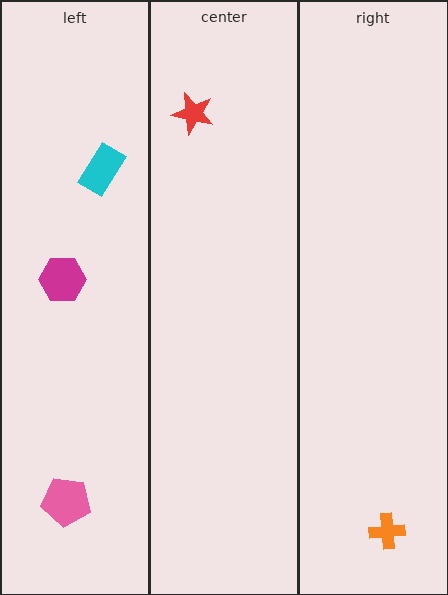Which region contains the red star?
The center region.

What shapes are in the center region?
The red star.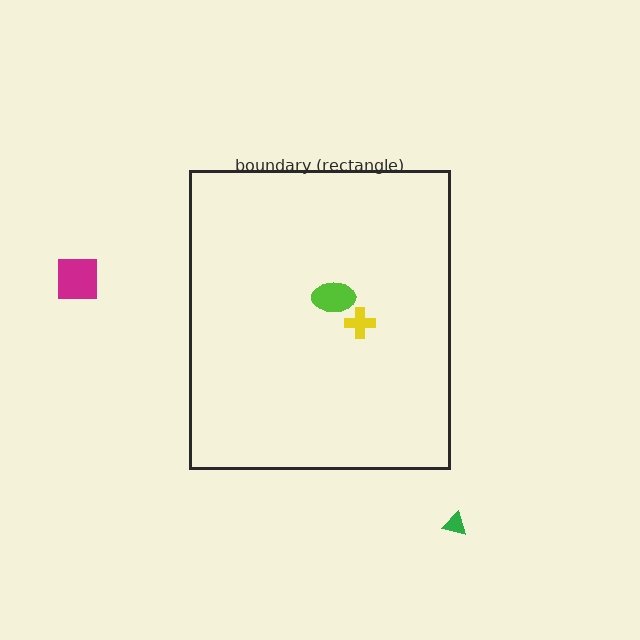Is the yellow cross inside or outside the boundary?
Inside.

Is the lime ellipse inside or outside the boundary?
Inside.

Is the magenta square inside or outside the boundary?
Outside.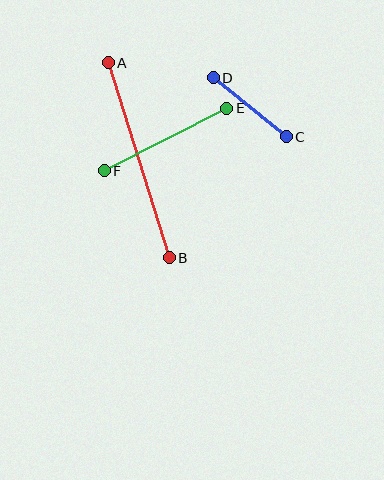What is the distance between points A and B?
The distance is approximately 204 pixels.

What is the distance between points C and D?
The distance is approximately 94 pixels.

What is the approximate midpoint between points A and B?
The midpoint is at approximately (139, 160) pixels.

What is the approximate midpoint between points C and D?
The midpoint is at approximately (250, 107) pixels.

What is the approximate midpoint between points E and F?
The midpoint is at approximately (165, 140) pixels.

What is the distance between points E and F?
The distance is approximately 138 pixels.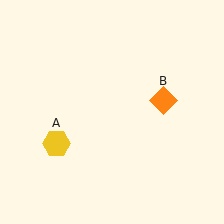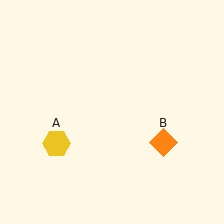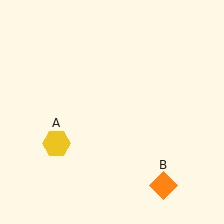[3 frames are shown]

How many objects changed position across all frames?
1 object changed position: orange diamond (object B).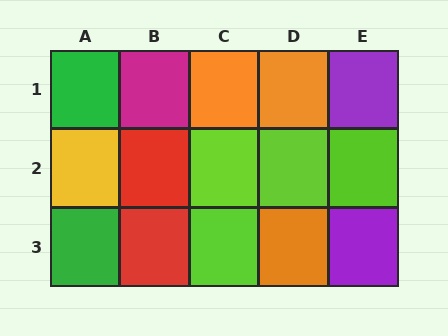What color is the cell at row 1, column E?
Purple.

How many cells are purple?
2 cells are purple.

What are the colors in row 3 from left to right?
Green, red, lime, orange, purple.